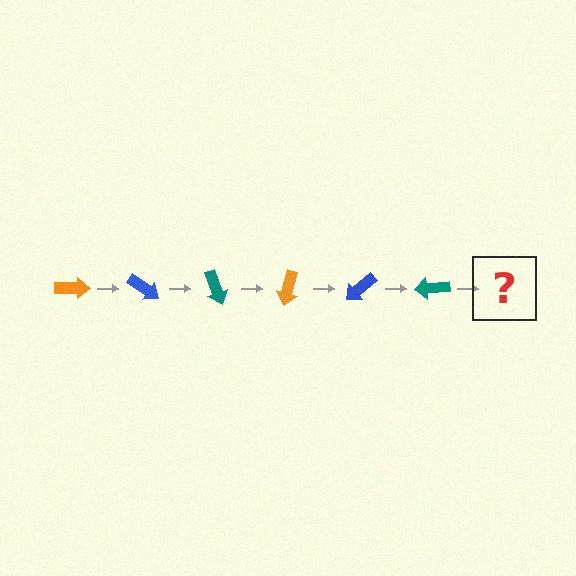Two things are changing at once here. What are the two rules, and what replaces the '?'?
The two rules are that it rotates 35 degrees each step and the color cycles through orange, blue, and teal. The '?' should be an orange arrow, rotated 210 degrees from the start.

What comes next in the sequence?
The next element should be an orange arrow, rotated 210 degrees from the start.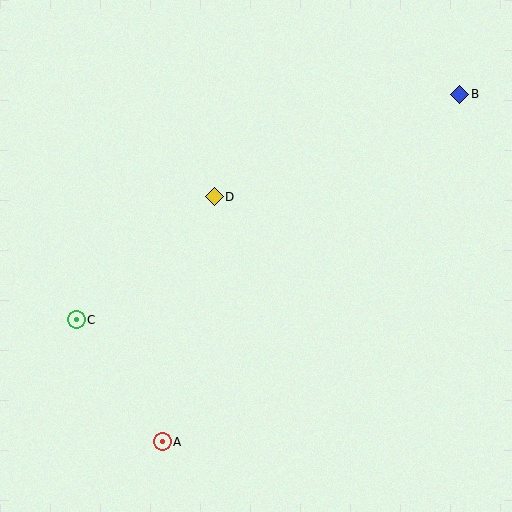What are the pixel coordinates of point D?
Point D is at (214, 197).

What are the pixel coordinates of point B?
Point B is at (460, 94).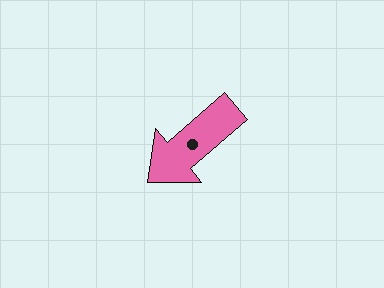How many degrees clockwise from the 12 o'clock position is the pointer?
Approximately 229 degrees.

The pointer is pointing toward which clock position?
Roughly 8 o'clock.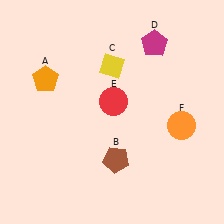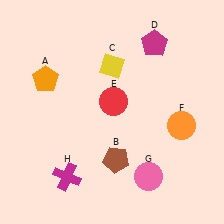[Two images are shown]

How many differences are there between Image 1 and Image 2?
There are 2 differences between the two images.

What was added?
A pink circle (G), a magenta cross (H) were added in Image 2.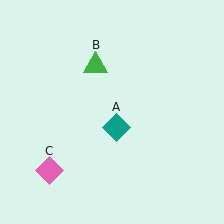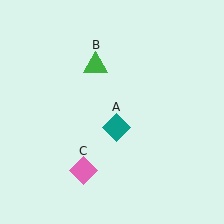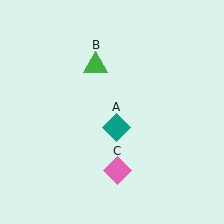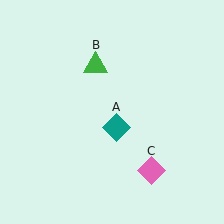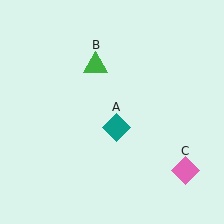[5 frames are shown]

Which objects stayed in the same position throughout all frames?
Teal diamond (object A) and green triangle (object B) remained stationary.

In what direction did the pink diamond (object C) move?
The pink diamond (object C) moved right.